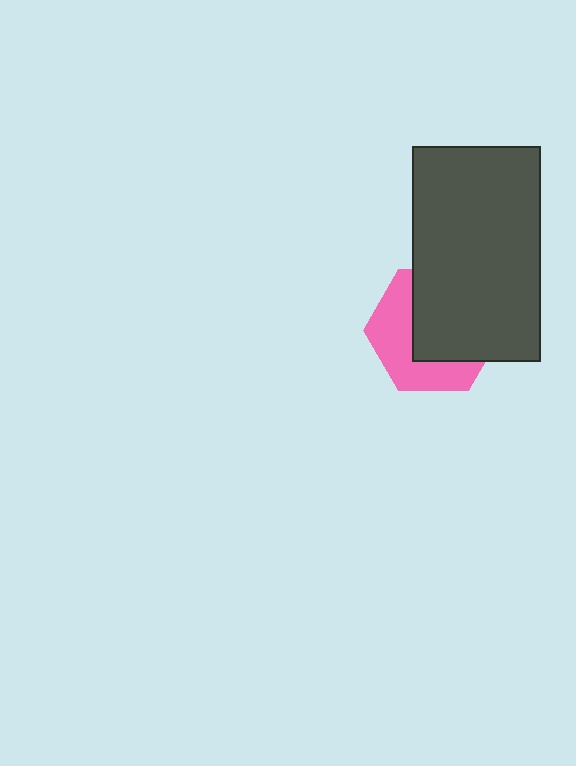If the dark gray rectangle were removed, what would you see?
You would see the complete pink hexagon.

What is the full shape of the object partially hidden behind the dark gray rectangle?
The partially hidden object is a pink hexagon.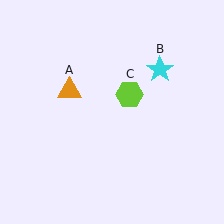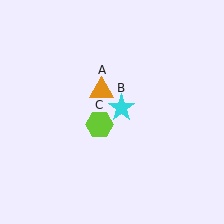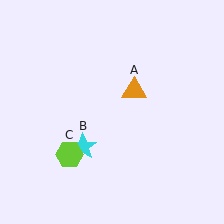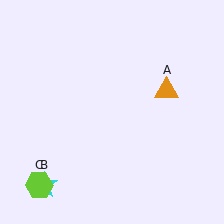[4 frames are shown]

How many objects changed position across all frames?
3 objects changed position: orange triangle (object A), cyan star (object B), lime hexagon (object C).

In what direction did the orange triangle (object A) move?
The orange triangle (object A) moved right.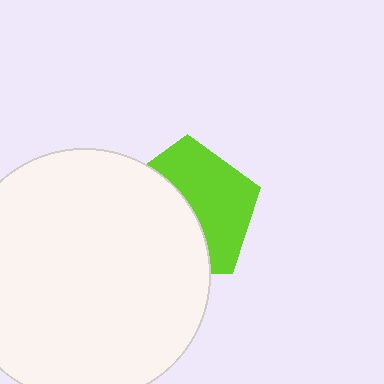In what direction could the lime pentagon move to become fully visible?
The lime pentagon could move right. That would shift it out from behind the white circle entirely.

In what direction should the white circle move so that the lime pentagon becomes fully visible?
The white circle should move left. That is the shortest direction to clear the overlap and leave the lime pentagon fully visible.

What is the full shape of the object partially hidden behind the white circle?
The partially hidden object is a lime pentagon.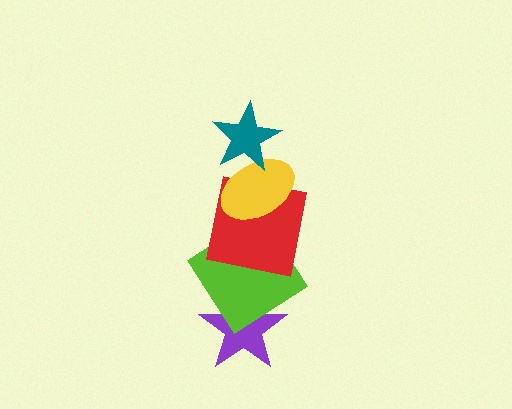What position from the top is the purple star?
The purple star is 5th from the top.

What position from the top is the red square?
The red square is 3rd from the top.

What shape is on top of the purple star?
The lime diamond is on top of the purple star.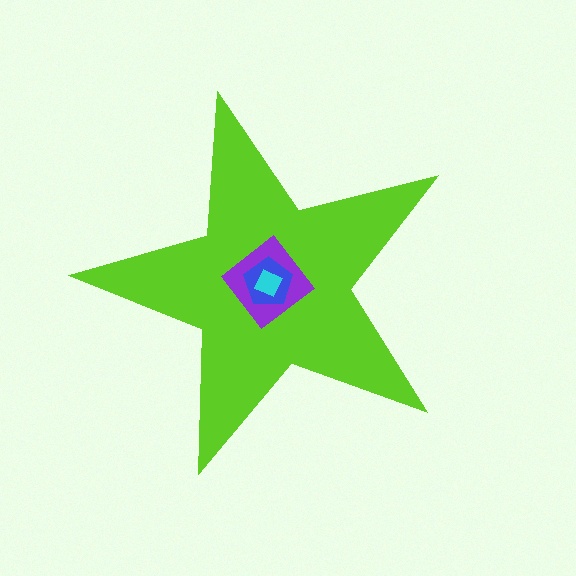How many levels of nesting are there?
4.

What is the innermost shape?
The cyan diamond.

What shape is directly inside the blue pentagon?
The cyan diamond.